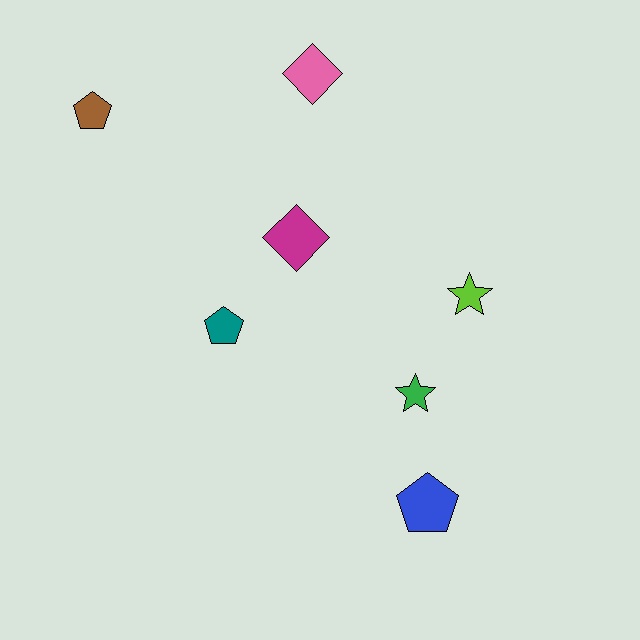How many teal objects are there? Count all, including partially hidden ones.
There is 1 teal object.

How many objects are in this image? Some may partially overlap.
There are 7 objects.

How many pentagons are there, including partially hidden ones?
There are 3 pentagons.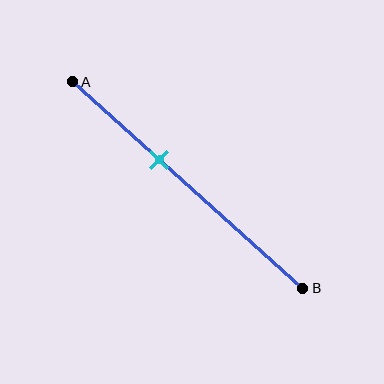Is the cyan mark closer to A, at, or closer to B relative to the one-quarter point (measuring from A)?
The cyan mark is closer to point B than the one-quarter point of segment AB.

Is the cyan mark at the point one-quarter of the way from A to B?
No, the mark is at about 40% from A, not at the 25% one-quarter point.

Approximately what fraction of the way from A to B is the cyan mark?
The cyan mark is approximately 40% of the way from A to B.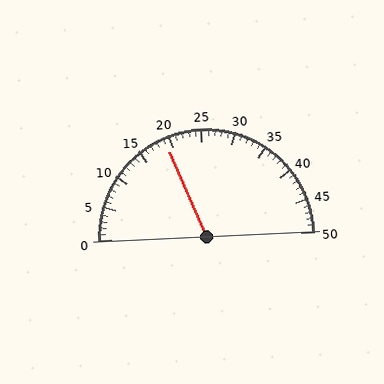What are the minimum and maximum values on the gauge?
The gauge ranges from 0 to 50.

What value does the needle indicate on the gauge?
The needle indicates approximately 19.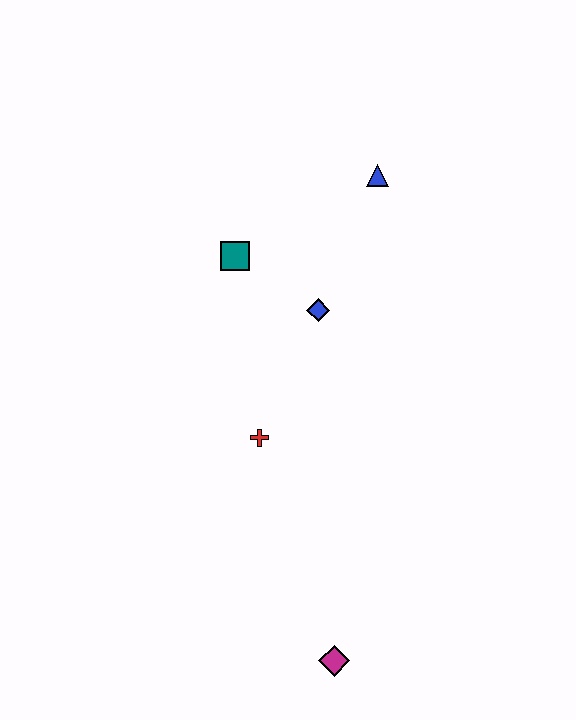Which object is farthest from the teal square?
The magenta diamond is farthest from the teal square.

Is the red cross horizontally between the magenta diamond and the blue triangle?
No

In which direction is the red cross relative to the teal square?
The red cross is below the teal square.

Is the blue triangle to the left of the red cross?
No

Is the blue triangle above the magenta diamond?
Yes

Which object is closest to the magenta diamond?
The red cross is closest to the magenta diamond.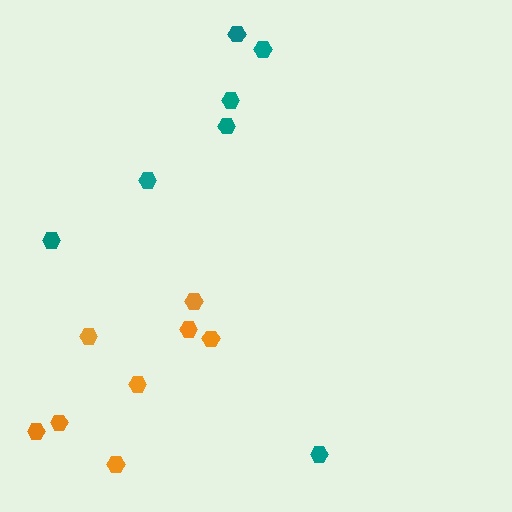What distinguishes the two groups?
There are 2 groups: one group of orange hexagons (8) and one group of teal hexagons (7).